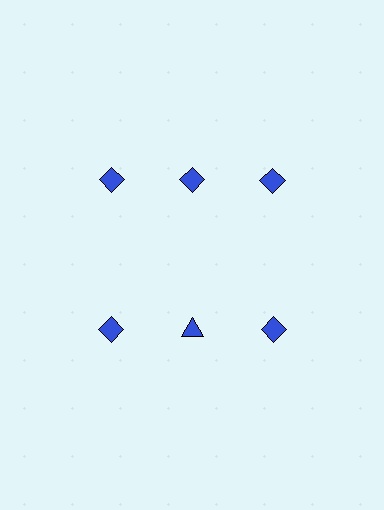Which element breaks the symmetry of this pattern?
The blue triangle in the second row, second from left column breaks the symmetry. All other shapes are blue diamonds.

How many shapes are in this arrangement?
There are 6 shapes arranged in a grid pattern.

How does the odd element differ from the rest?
It has a different shape: triangle instead of diamond.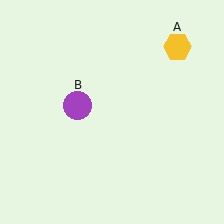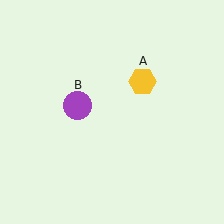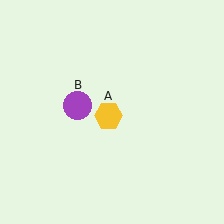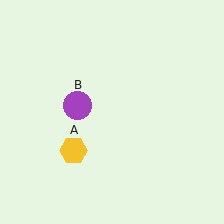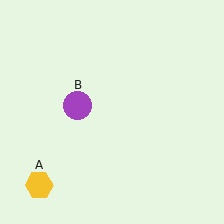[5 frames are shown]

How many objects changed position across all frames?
1 object changed position: yellow hexagon (object A).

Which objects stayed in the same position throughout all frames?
Purple circle (object B) remained stationary.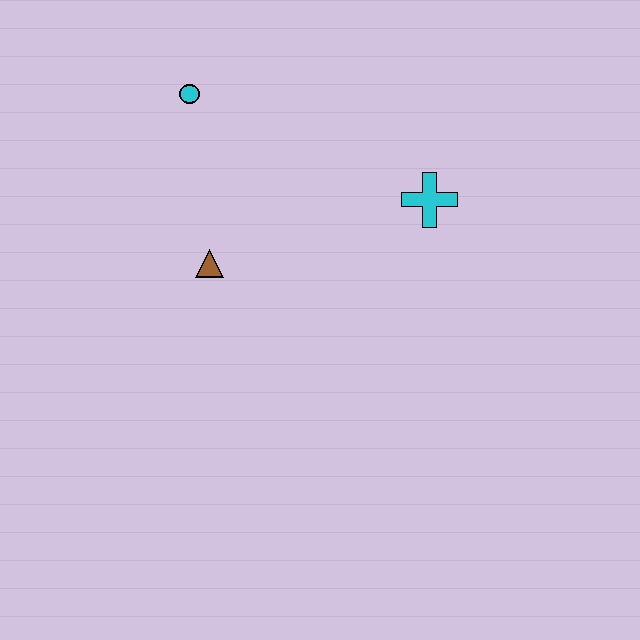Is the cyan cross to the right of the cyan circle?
Yes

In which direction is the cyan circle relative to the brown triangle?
The cyan circle is above the brown triangle.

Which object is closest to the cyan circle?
The brown triangle is closest to the cyan circle.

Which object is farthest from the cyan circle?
The cyan cross is farthest from the cyan circle.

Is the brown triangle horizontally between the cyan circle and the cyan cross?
Yes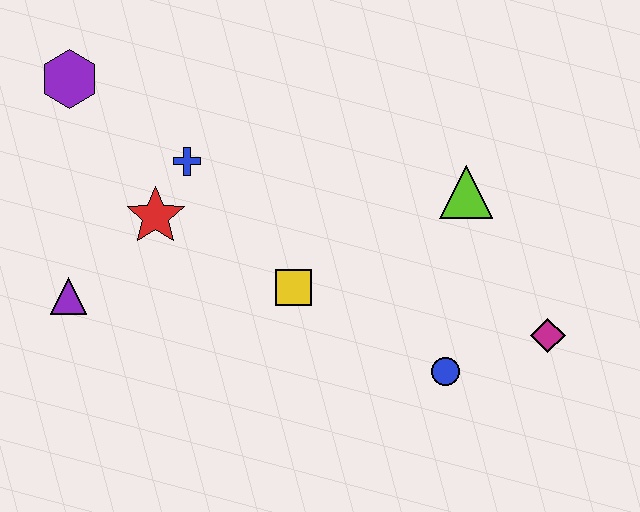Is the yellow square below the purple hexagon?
Yes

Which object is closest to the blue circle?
The magenta diamond is closest to the blue circle.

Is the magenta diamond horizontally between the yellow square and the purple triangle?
No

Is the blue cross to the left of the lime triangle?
Yes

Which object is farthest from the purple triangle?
The magenta diamond is farthest from the purple triangle.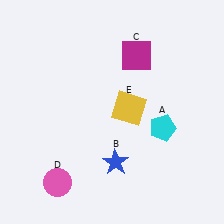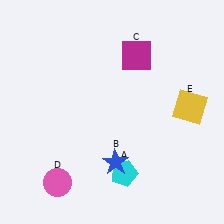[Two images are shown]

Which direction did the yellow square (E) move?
The yellow square (E) moved right.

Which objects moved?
The objects that moved are: the cyan pentagon (A), the yellow square (E).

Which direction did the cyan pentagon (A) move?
The cyan pentagon (A) moved down.